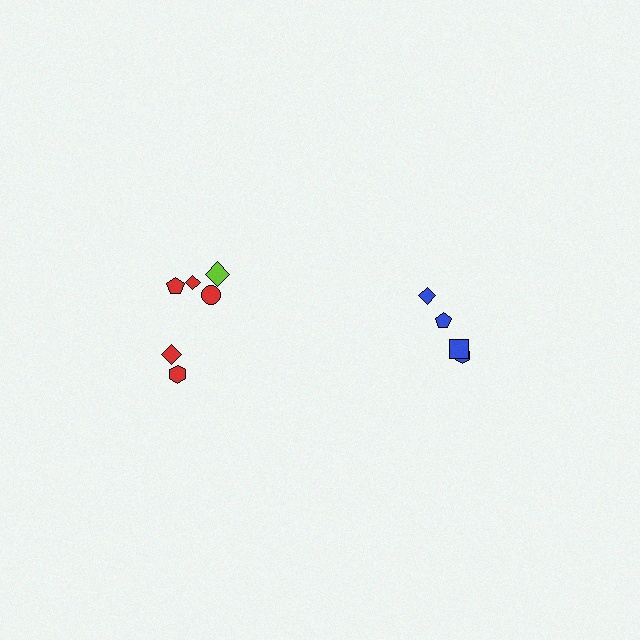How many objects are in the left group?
There are 6 objects.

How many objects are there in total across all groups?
There are 10 objects.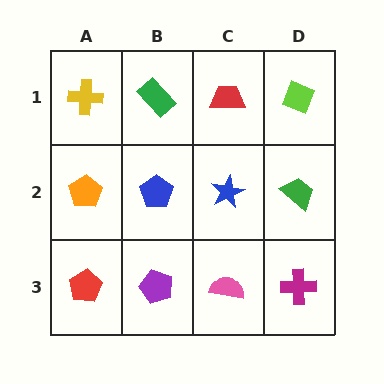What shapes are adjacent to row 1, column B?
A blue pentagon (row 2, column B), a yellow cross (row 1, column A), a red trapezoid (row 1, column C).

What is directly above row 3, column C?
A blue star.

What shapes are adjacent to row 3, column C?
A blue star (row 2, column C), a purple pentagon (row 3, column B), a magenta cross (row 3, column D).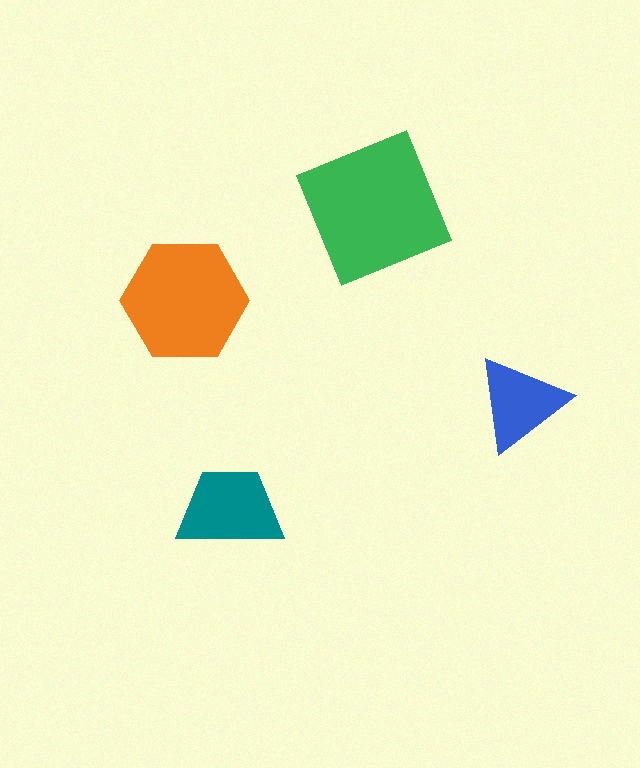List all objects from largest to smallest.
The green square, the orange hexagon, the teal trapezoid, the blue triangle.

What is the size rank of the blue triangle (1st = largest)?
4th.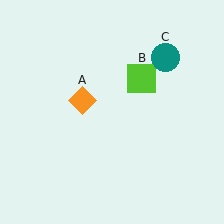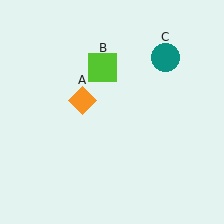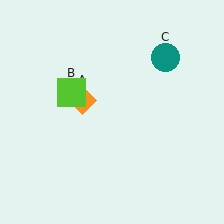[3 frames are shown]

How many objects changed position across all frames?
1 object changed position: lime square (object B).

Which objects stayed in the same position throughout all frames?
Orange diamond (object A) and teal circle (object C) remained stationary.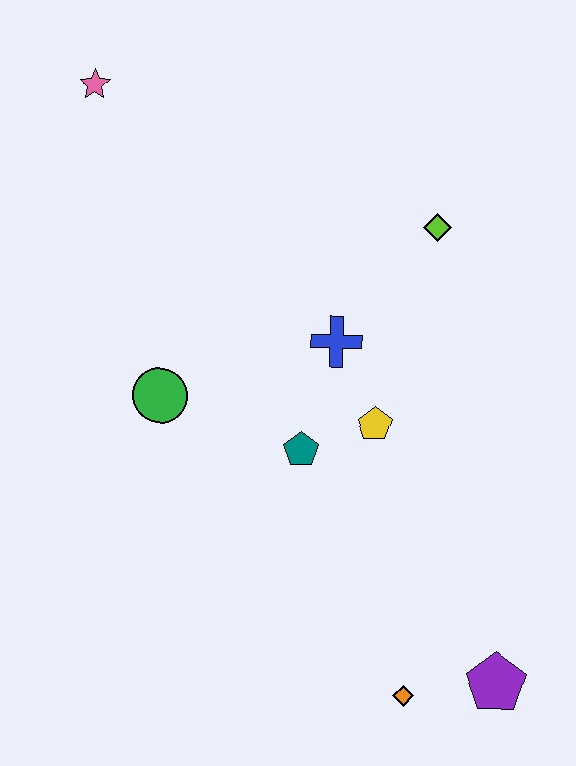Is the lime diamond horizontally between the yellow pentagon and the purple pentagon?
Yes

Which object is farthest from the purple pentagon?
The pink star is farthest from the purple pentagon.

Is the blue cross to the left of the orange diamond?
Yes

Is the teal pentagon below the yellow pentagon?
Yes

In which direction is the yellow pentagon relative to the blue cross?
The yellow pentagon is below the blue cross.